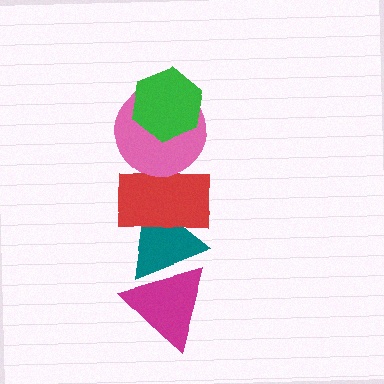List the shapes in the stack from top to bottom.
From top to bottom: the green hexagon, the pink circle, the red rectangle, the teal triangle, the magenta triangle.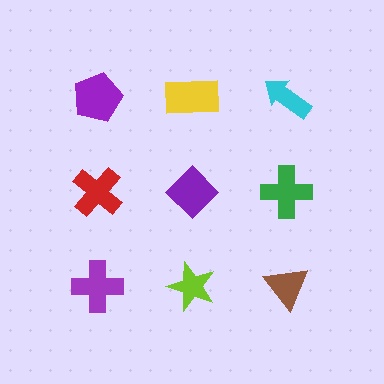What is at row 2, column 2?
A purple diamond.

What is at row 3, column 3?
A brown triangle.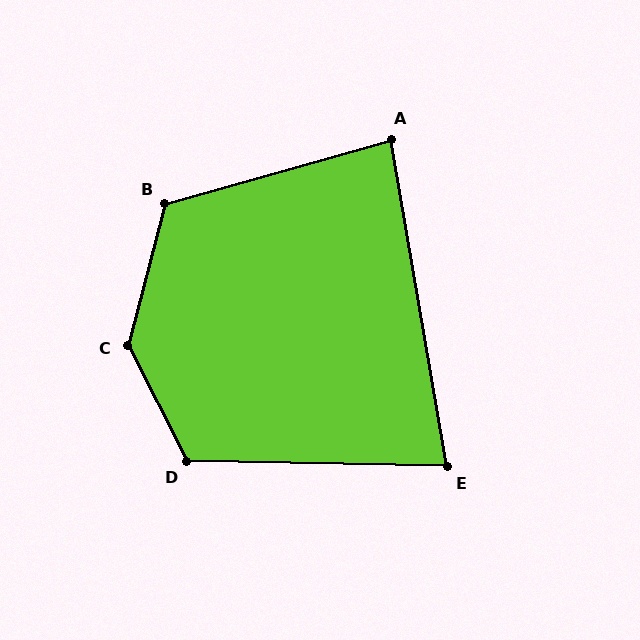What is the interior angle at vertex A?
Approximately 84 degrees (acute).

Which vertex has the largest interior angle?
C, at approximately 138 degrees.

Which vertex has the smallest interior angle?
E, at approximately 79 degrees.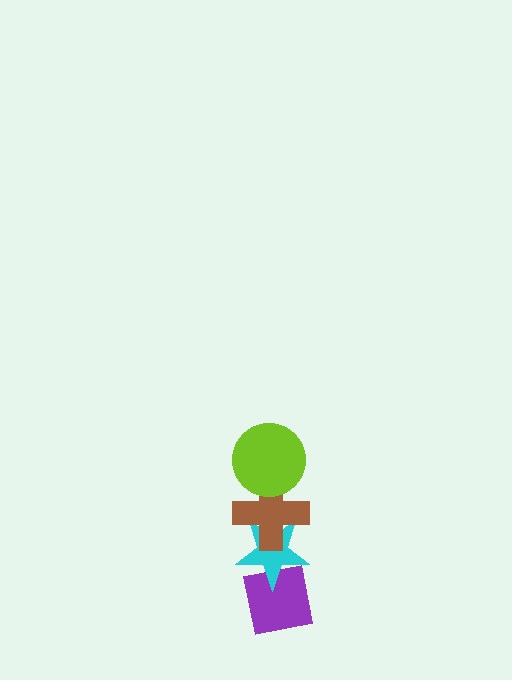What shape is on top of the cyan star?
The brown cross is on top of the cyan star.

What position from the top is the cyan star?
The cyan star is 3rd from the top.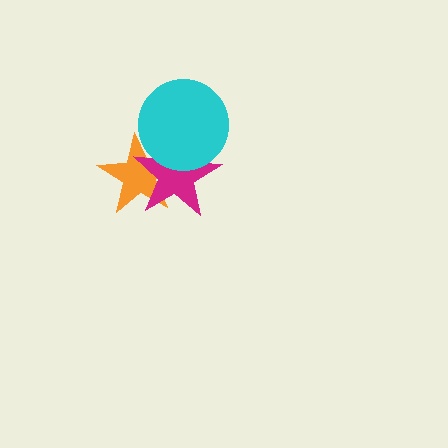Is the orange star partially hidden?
Yes, it is partially covered by another shape.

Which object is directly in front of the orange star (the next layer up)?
The magenta star is directly in front of the orange star.